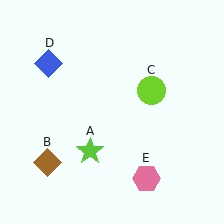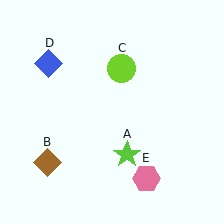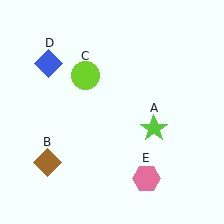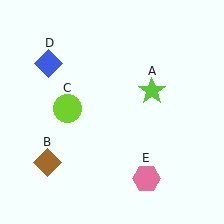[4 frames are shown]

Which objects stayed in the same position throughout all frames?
Brown diamond (object B) and blue diamond (object D) and pink hexagon (object E) remained stationary.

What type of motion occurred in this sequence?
The lime star (object A), lime circle (object C) rotated counterclockwise around the center of the scene.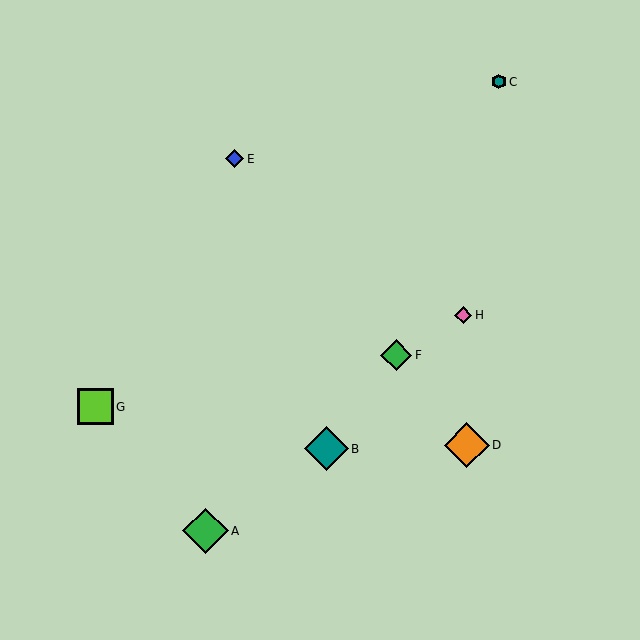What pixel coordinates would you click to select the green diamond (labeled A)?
Click at (205, 531) to select the green diamond A.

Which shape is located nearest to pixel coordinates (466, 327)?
The pink diamond (labeled H) at (463, 315) is nearest to that location.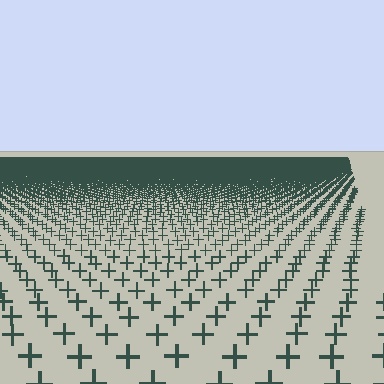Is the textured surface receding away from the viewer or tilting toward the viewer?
The surface is receding away from the viewer. Texture elements get smaller and denser toward the top.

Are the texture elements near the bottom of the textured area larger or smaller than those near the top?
Larger. Near the bottom, elements are closer to the viewer and appear at a bigger on-screen size.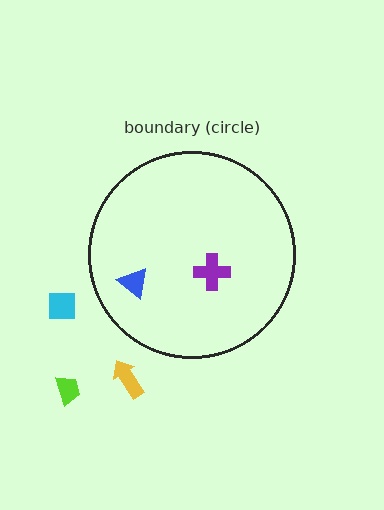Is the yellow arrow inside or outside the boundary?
Outside.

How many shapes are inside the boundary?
2 inside, 3 outside.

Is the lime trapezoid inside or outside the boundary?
Outside.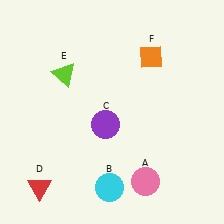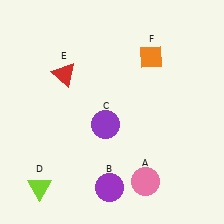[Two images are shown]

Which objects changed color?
B changed from cyan to purple. D changed from red to lime. E changed from lime to red.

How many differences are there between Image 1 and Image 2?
There are 3 differences between the two images.